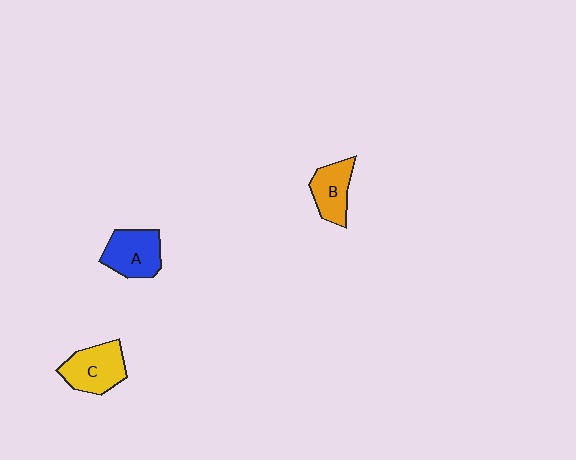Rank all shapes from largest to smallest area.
From largest to smallest: C (yellow), A (blue), B (orange).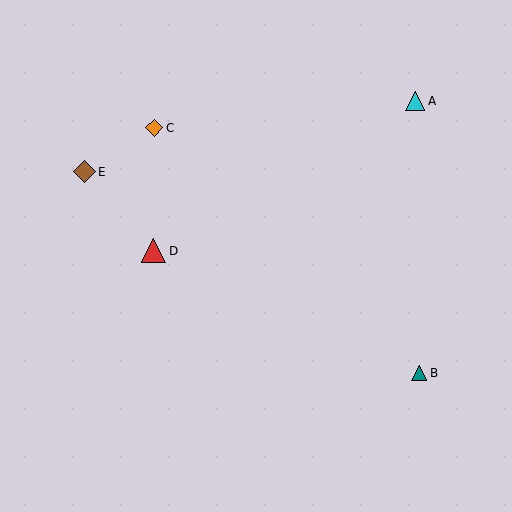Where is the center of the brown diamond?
The center of the brown diamond is at (85, 172).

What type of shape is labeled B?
Shape B is a teal triangle.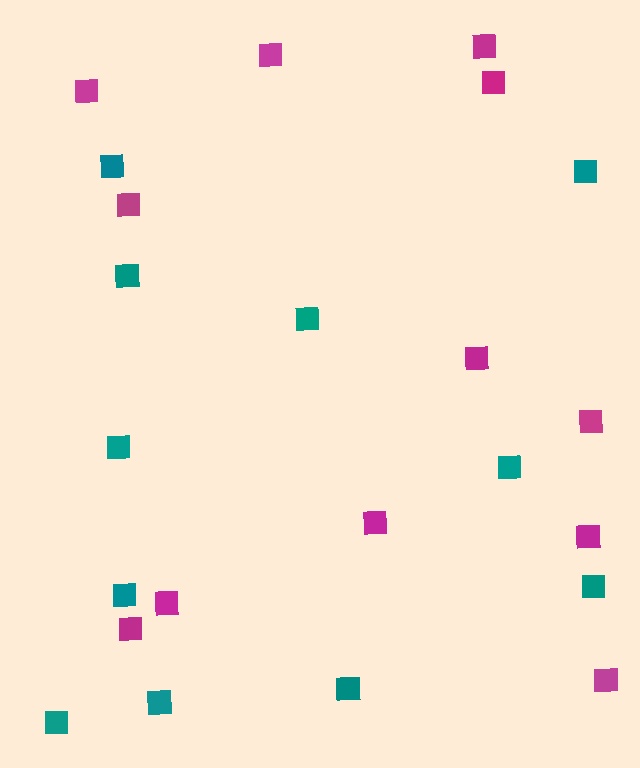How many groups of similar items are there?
There are 2 groups: one group of magenta squares (12) and one group of teal squares (11).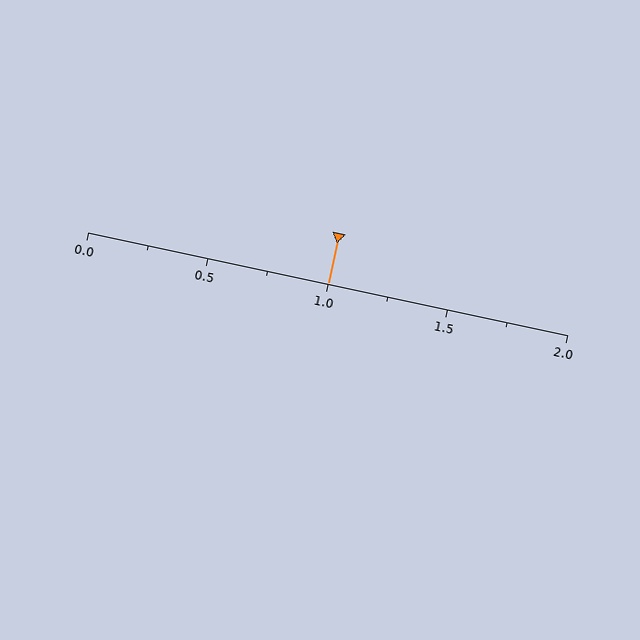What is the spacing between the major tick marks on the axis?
The major ticks are spaced 0.5 apart.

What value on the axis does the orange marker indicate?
The marker indicates approximately 1.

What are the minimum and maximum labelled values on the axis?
The axis runs from 0.0 to 2.0.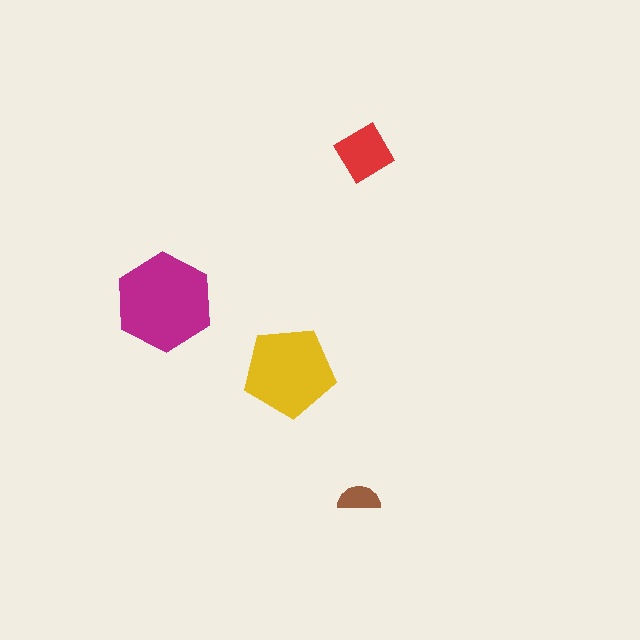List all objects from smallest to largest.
The brown semicircle, the red diamond, the yellow pentagon, the magenta hexagon.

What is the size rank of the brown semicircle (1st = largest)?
4th.